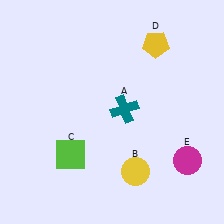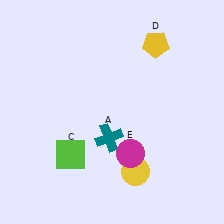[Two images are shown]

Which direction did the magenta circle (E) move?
The magenta circle (E) moved left.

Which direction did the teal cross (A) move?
The teal cross (A) moved down.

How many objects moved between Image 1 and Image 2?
2 objects moved between the two images.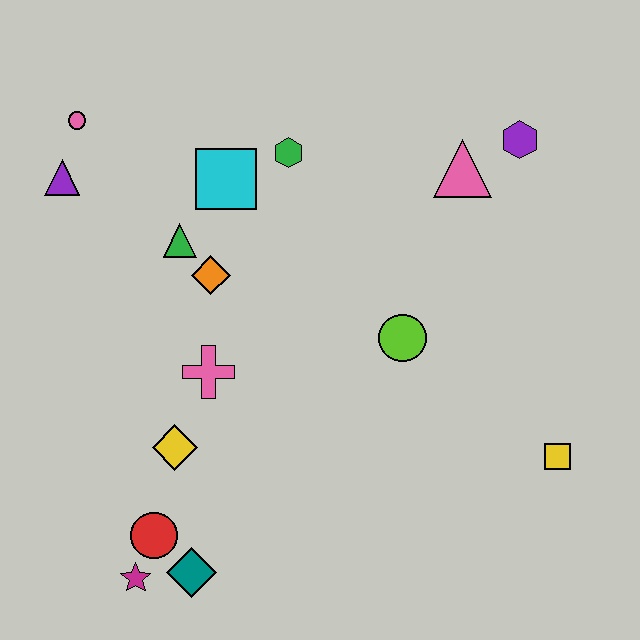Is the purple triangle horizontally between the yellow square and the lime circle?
No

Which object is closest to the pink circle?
The purple triangle is closest to the pink circle.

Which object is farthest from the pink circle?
The yellow square is farthest from the pink circle.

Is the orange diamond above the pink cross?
Yes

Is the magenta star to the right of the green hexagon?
No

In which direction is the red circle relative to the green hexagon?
The red circle is below the green hexagon.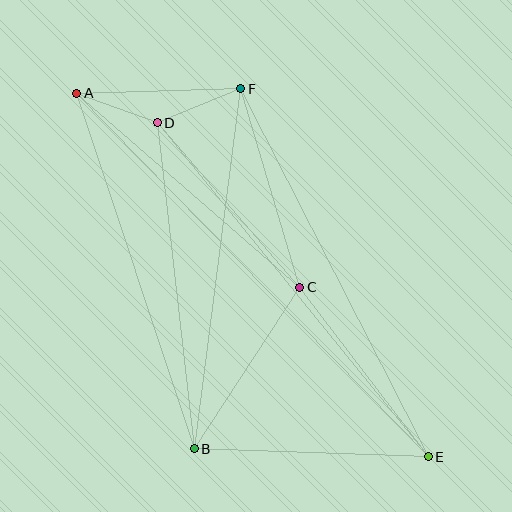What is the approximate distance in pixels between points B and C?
The distance between B and C is approximately 193 pixels.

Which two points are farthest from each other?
Points A and E are farthest from each other.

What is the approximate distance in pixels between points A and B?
The distance between A and B is approximately 374 pixels.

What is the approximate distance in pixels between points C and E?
The distance between C and E is approximately 212 pixels.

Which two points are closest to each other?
Points A and D are closest to each other.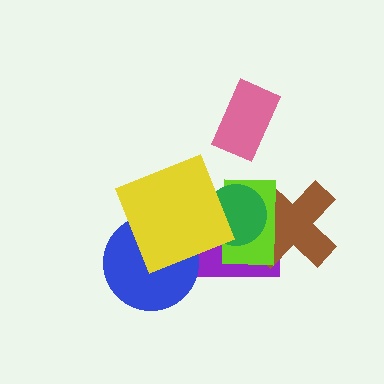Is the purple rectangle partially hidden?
Yes, it is partially covered by another shape.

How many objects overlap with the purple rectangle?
5 objects overlap with the purple rectangle.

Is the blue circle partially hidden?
Yes, it is partially covered by another shape.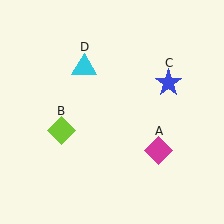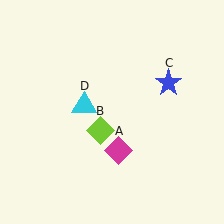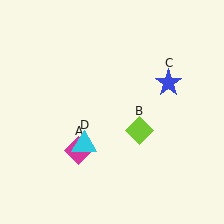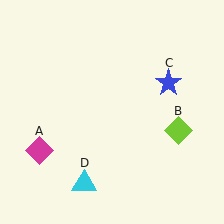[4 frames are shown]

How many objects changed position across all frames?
3 objects changed position: magenta diamond (object A), lime diamond (object B), cyan triangle (object D).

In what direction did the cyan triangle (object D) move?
The cyan triangle (object D) moved down.